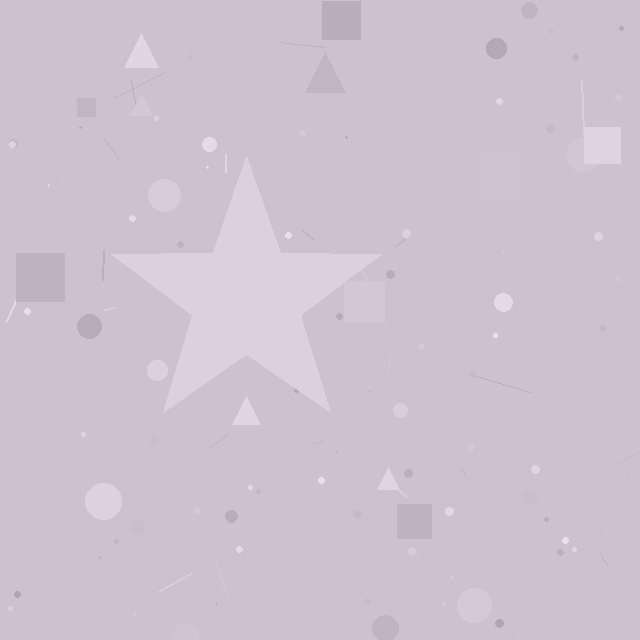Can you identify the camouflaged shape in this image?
The camouflaged shape is a star.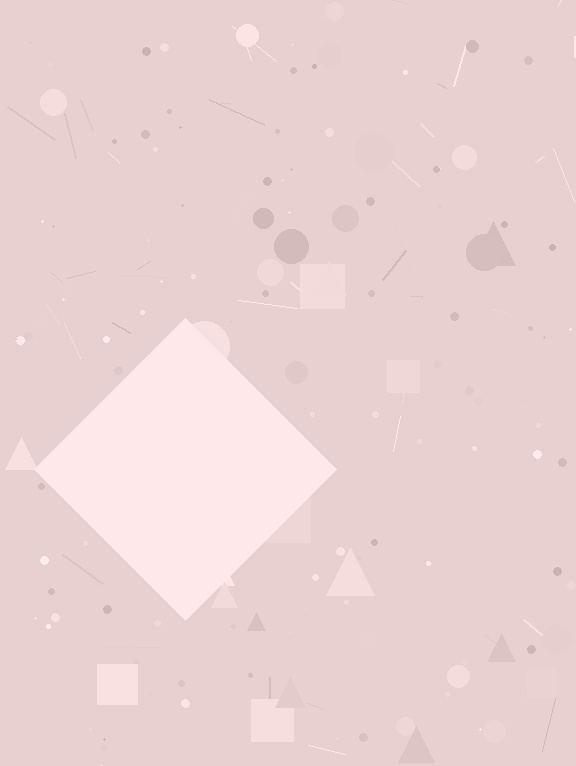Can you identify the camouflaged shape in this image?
The camouflaged shape is a diamond.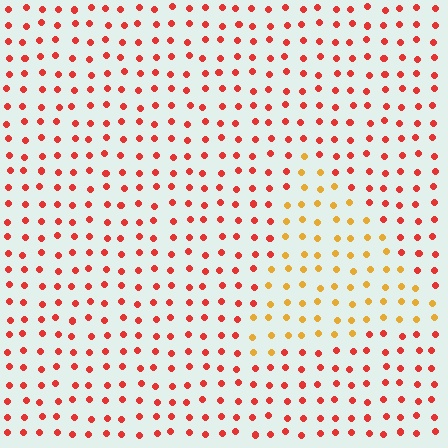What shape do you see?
I see a triangle.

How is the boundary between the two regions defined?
The boundary is defined purely by a slight shift in hue (about 40 degrees). Spacing, size, and orientation are identical on both sides.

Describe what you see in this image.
The image is filled with small red elements in a uniform arrangement. A triangle-shaped region is visible where the elements are tinted to a slightly different hue, forming a subtle color boundary.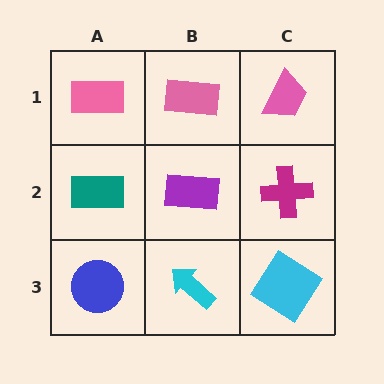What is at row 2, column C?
A magenta cross.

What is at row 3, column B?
A cyan arrow.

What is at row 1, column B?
A pink rectangle.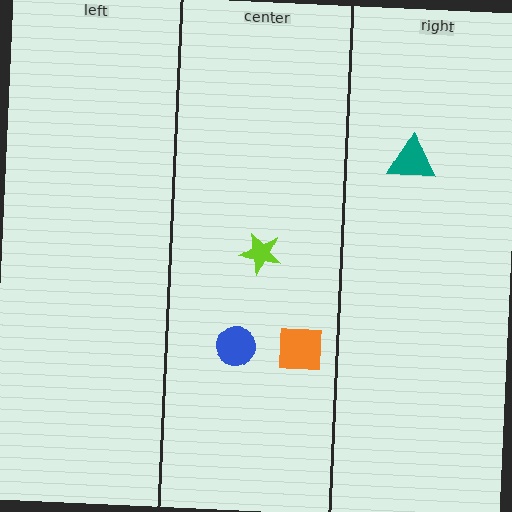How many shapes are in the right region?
1.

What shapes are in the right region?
The teal triangle.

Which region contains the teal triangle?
The right region.